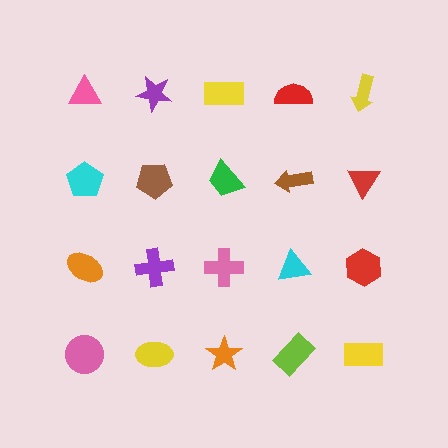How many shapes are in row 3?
5 shapes.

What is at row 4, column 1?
A pink circle.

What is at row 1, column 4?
A red semicircle.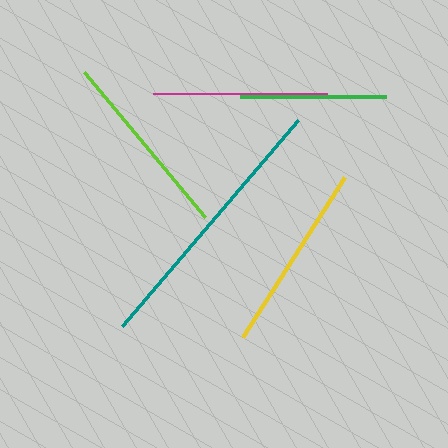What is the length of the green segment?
The green segment is approximately 145 pixels long.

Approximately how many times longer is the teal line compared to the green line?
The teal line is approximately 1.9 times the length of the green line.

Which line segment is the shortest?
The green line is the shortest at approximately 145 pixels.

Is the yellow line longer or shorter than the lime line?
The yellow line is longer than the lime line.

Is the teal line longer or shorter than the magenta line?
The teal line is longer than the magenta line.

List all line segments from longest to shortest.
From longest to shortest: teal, yellow, lime, magenta, green.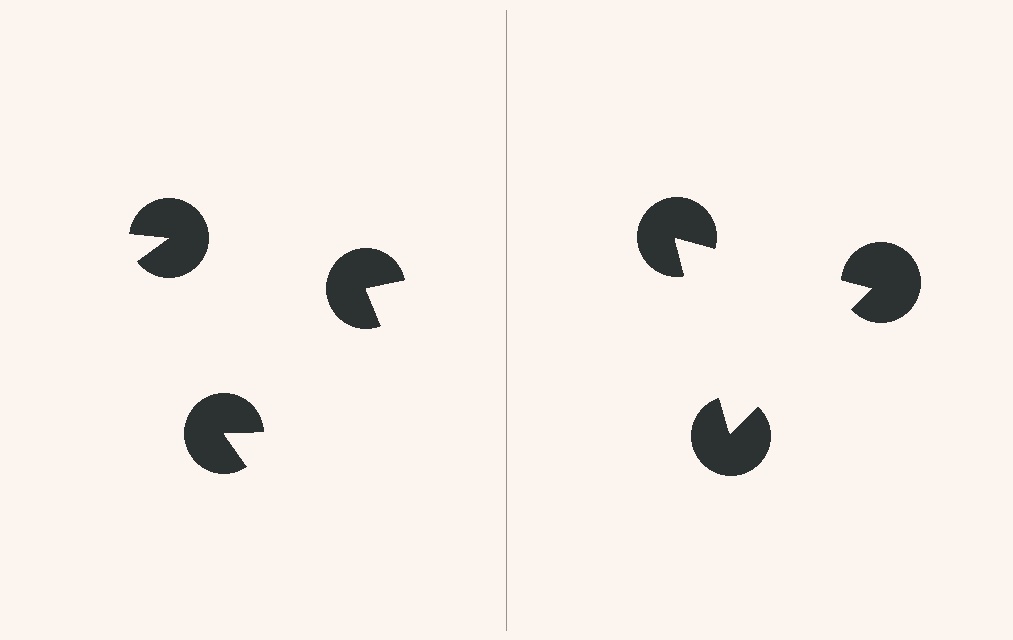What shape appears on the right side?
An illusory triangle.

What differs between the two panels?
The pac-man discs are positioned identically on both sides; only the wedge orientations differ. On the right they align to a triangle; on the left they are misaligned.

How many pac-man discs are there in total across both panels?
6 — 3 on each side.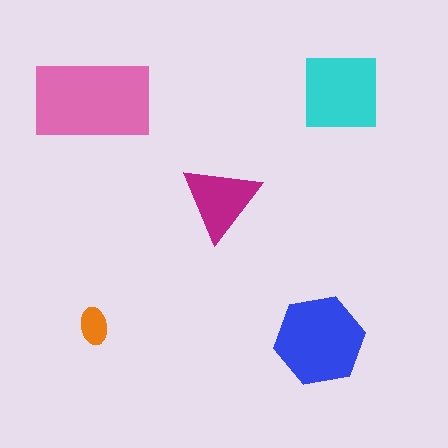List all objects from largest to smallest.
The pink rectangle, the blue hexagon, the cyan square, the magenta triangle, the orange ellipse.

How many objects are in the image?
There are 5 objects in the image.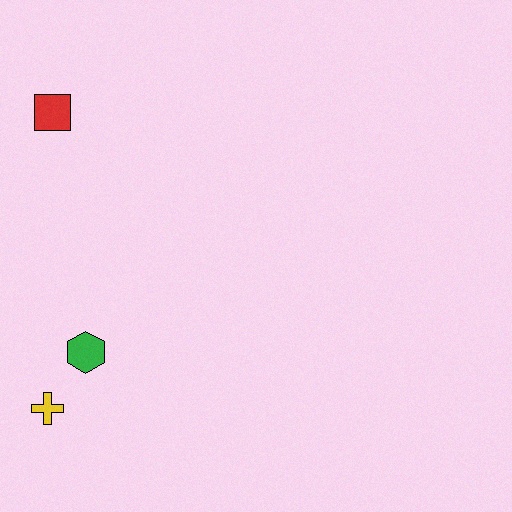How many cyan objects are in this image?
There are no cyan objects.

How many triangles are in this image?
There are no triangles.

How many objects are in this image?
There are 3 objects.